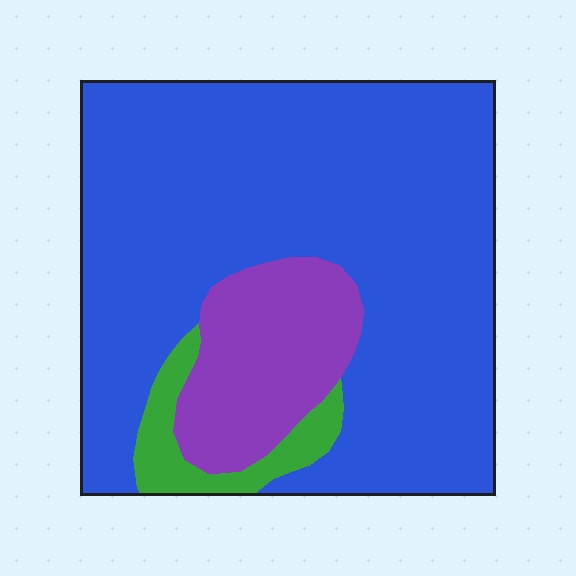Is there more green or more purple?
Purple.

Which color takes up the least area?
Green, at roughly 5%.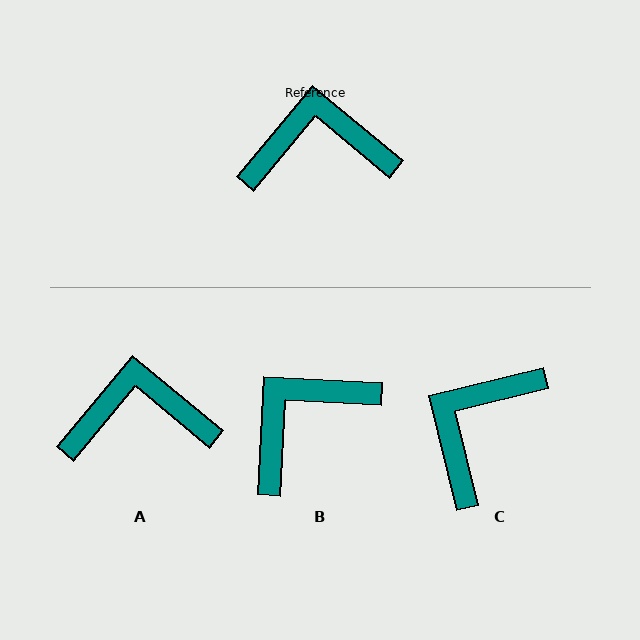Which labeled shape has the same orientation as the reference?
A.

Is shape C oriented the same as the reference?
No, it is off by about 53 degrees.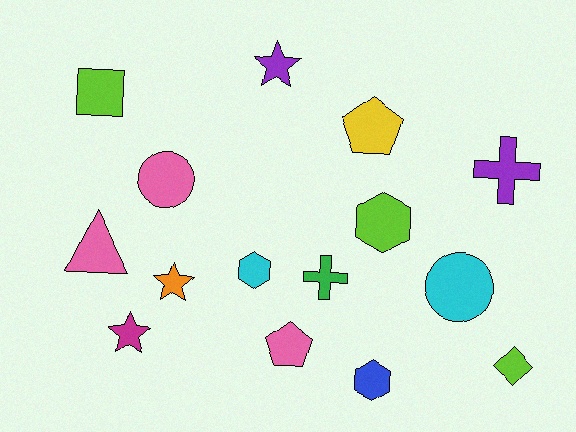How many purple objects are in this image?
There are 2 purple objects.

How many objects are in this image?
There are 15 objects.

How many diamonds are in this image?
There is 1 diamond.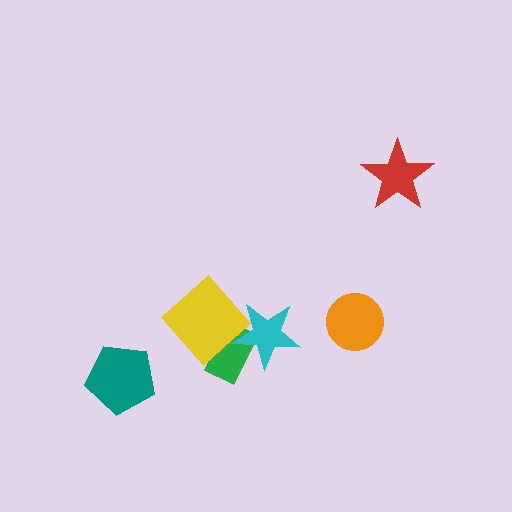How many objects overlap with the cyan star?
2 objects overlap with the cyan star.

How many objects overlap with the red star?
0 objects overlap with the red star.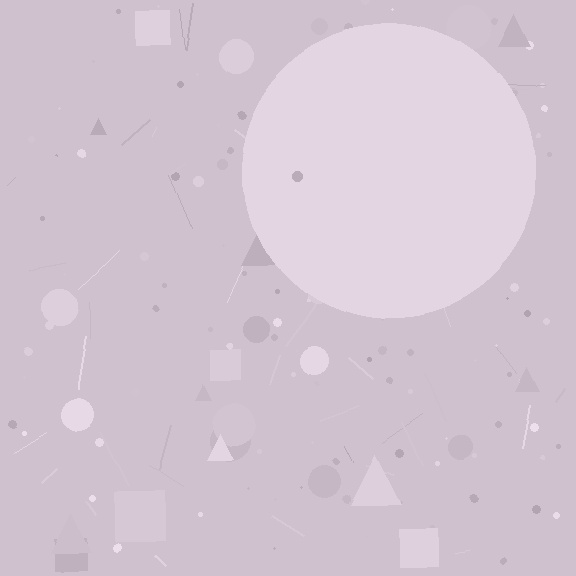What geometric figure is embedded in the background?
A circle is embedded in the background.